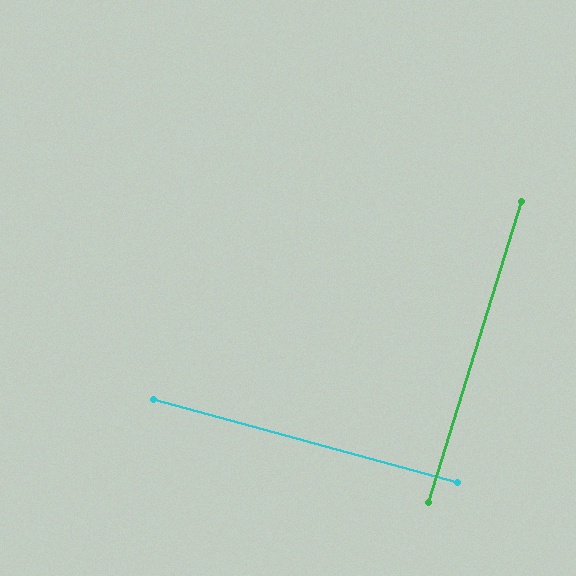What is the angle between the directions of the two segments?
Approximately 88 degrees.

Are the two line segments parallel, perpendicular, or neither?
Perpendicular — they meet at approximately 88°.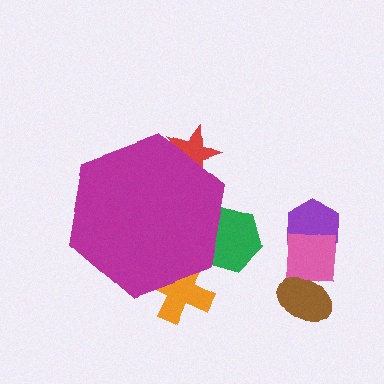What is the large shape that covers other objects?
A magenta hexagon.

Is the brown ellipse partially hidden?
No, the brown ellipse is fully visible.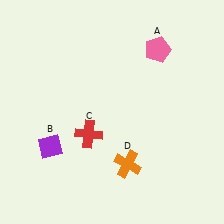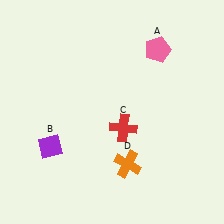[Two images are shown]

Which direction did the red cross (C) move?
The red cross (C) moved right.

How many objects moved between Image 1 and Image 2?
1 object moved between the two images.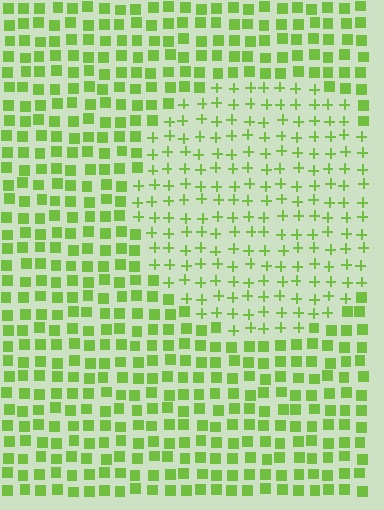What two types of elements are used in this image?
The image uses plus signs inside the circle region and squares outside it.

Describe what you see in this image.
The image is filled with small lime elements arranged in a uniform grid. A circle-shaped region contains plus signs, while the surrounding area contains squares. The boundary is defined purely by the change in element shape.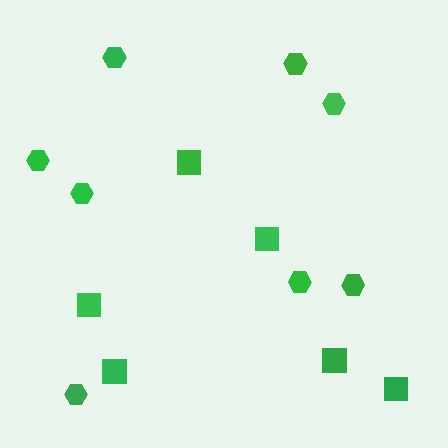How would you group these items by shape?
There are 2 groups: one group of squares (6) and one group of hexagons (8).